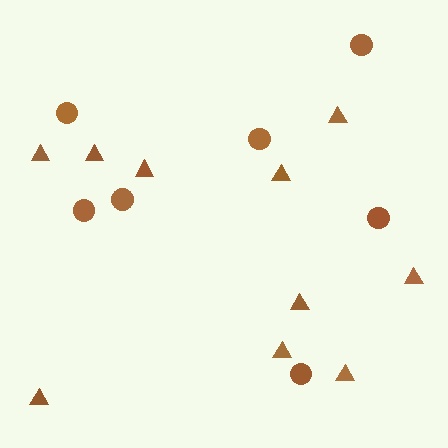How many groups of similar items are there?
There are 2 groups: one group of triangles (10) and one group of circles (7).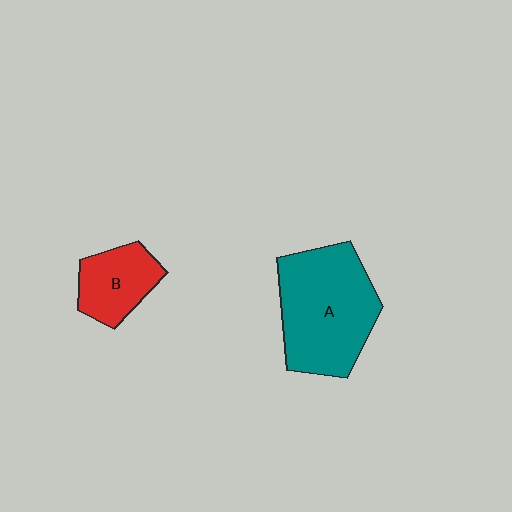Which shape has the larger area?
Shape A (teal).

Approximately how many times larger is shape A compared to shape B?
Approximately 2.1 times.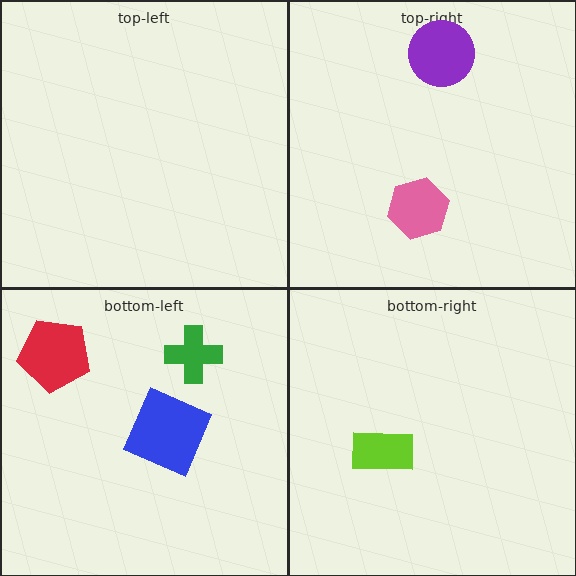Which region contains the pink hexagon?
The top-right region.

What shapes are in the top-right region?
The purple circle, the pink hexagon.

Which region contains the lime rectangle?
The bottom-right region.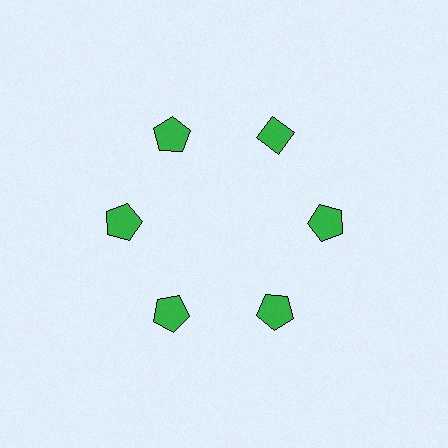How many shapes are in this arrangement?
There are 6 shapes arranged in a ring pattern.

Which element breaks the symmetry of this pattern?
The green diamond at roughly the 1 o'clock position breaks the symmetry. All other shapes are green pentagons.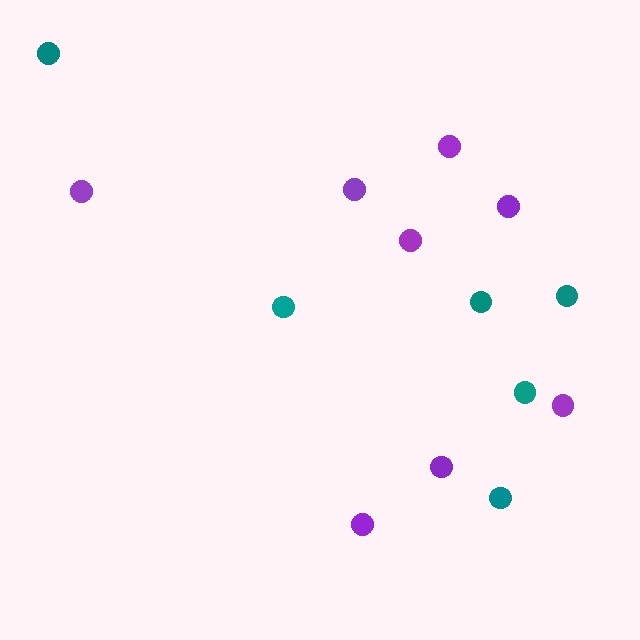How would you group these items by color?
There are 2 groups: one group of teal circles (6) and one group of purple circles (8).